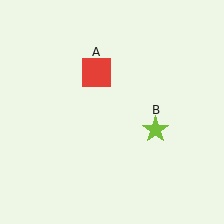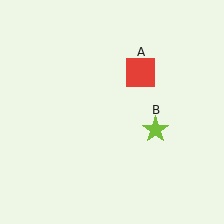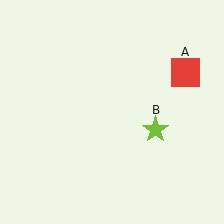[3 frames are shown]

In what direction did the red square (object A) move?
The red square (object A) moved right.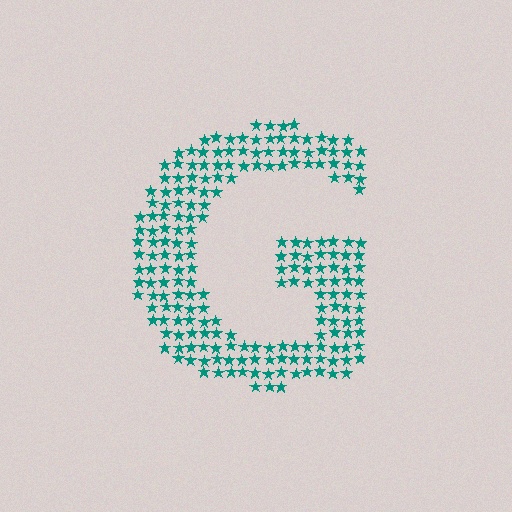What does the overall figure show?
The overall figure shows the letter G.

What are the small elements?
The small elements are stars.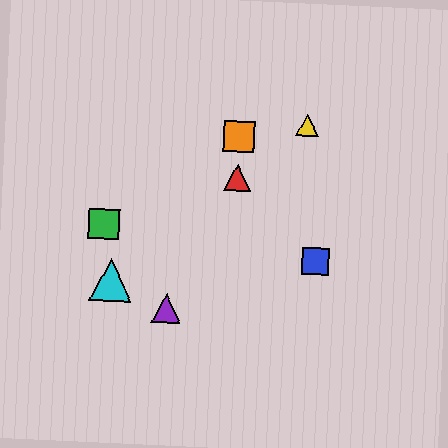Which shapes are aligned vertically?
The red triangle, the orange square are aligned vertically.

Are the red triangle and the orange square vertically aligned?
Yes, both are at x≈237.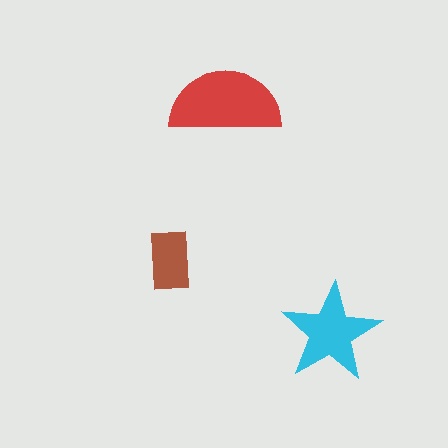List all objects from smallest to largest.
The brown rectangle, the cyan star, the red semicircle.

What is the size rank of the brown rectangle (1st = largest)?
3rd.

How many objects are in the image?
There are 3 objects in the image.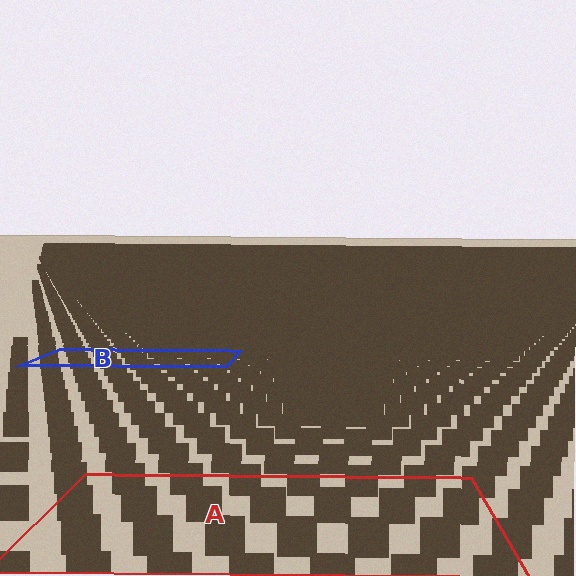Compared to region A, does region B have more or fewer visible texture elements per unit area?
Region B has more texture elements per unit area — they are packed more densely because it is farther away.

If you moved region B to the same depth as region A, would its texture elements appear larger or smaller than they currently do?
They would appear larger. At a closer depth, the same texture elements are projected at a bigger on-screen size.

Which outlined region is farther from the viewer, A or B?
Region B is farther from the viewer — the texture elements inside it appear smaller and more densely packed.